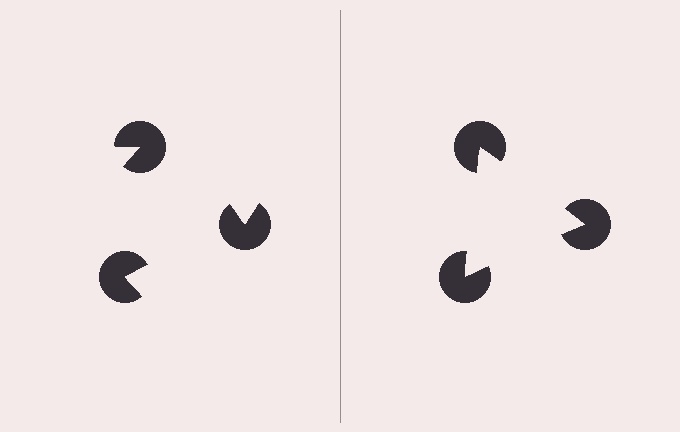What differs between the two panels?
The pac-man discs are positioned identically on both sides; only the wedge orientations differ. On the right they align to a triangle; on the left they are misaligned.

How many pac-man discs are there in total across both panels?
6 — 3 on each side.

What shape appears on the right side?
An illusory triangle.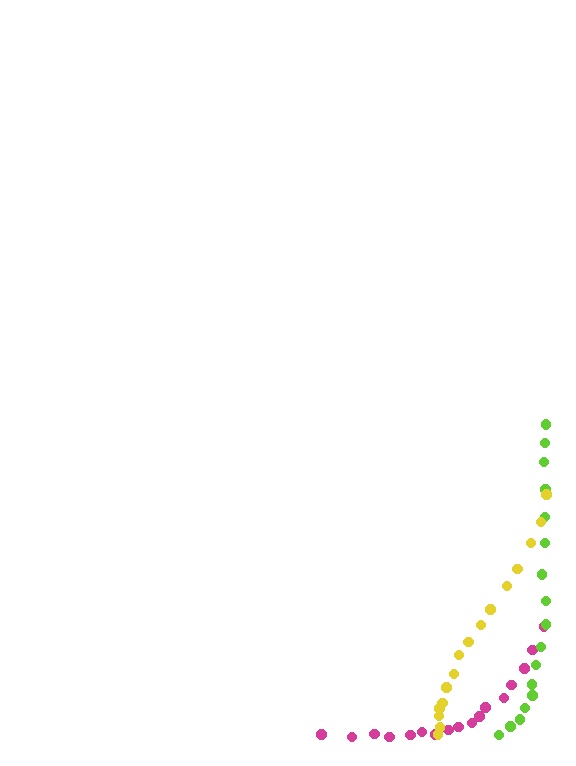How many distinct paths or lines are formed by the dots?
There are 3 distinct paths.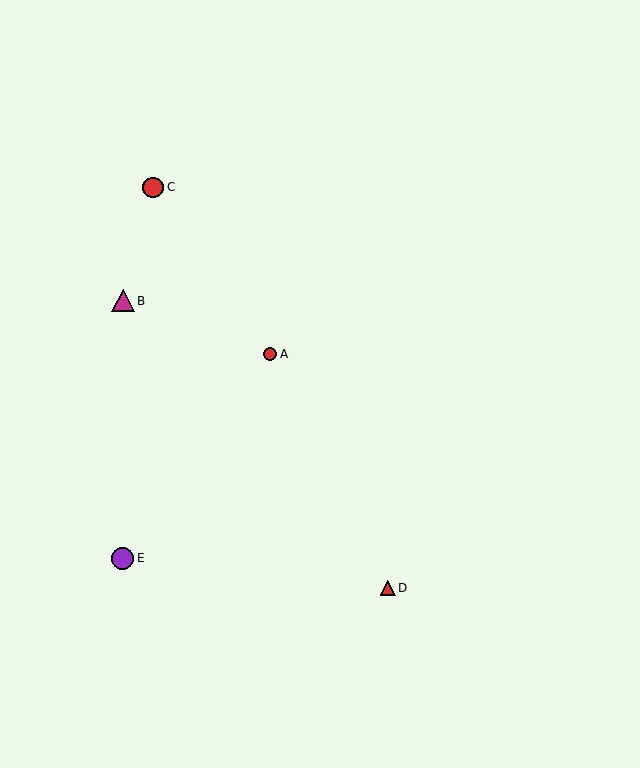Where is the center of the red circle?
The center of the red circle is at (270, 354).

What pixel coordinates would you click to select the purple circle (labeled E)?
Click at (123, 558) to select the purple circle E.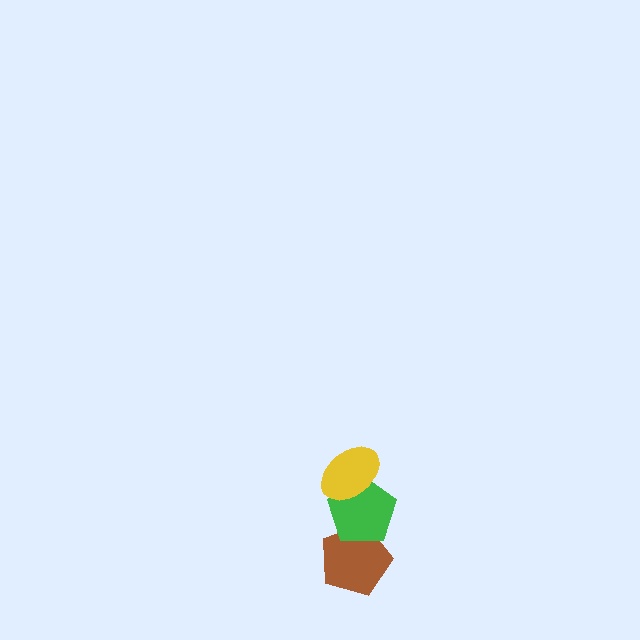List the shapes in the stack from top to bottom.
From top to bottom: the yellow ellipse, the green pentagon, the brown pentagon.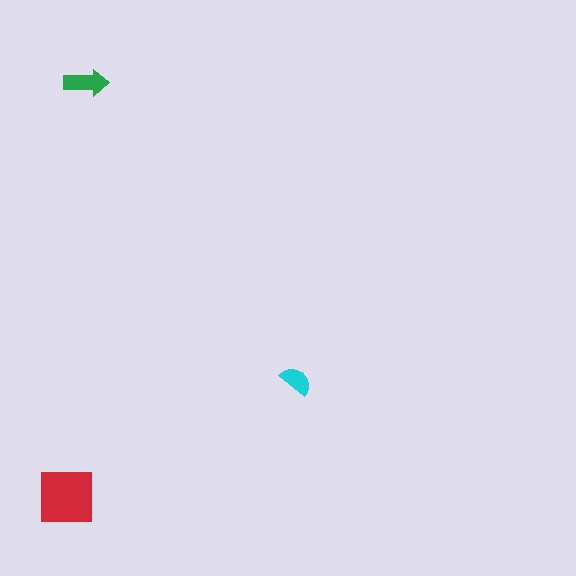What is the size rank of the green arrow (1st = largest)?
2nd.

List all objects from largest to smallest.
The red square, the green arrow, the cyan semicircle.